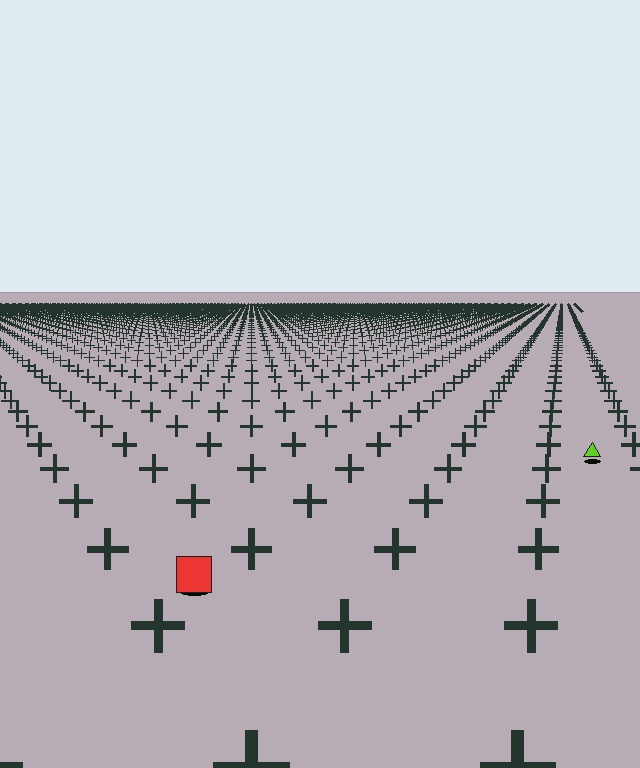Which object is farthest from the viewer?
The lime triangle is farthest from the viewer. It appears smaller and the ground texture around it is denser.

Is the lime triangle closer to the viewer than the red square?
No. The red square is closer — you can tell from the texture gradient: the ground texture is coarser near it.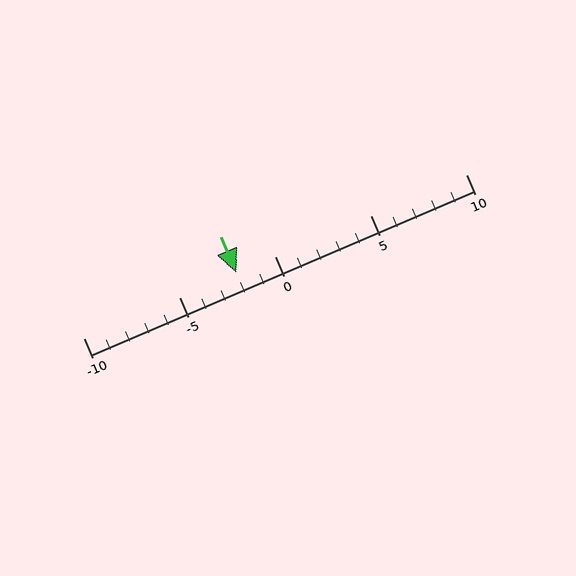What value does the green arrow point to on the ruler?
The green arrow points to approximately -2.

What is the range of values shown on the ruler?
The ruler shows values from -10 to 10.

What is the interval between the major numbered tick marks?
The major tick marks are spaced 5 units apart.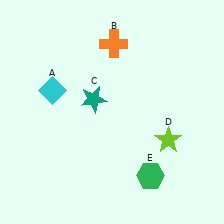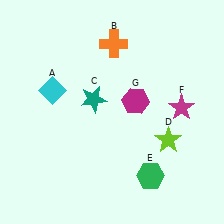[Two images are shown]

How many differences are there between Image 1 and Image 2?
There are 2 differences between the two images.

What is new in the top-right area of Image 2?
A magenta star (F) was added in the top-right area of Image 2.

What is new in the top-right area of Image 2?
A magenta hexagon (G) was added in the top-right area of Image 2.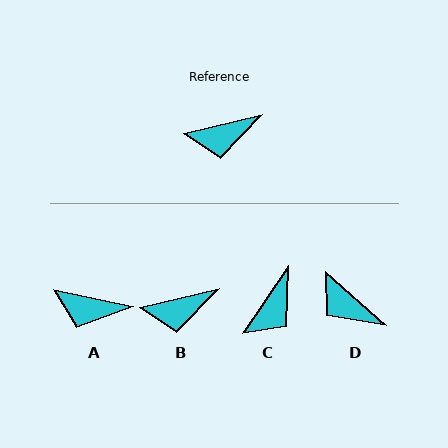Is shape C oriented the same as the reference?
No, it is off by about 42 degrees.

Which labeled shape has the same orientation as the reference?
B.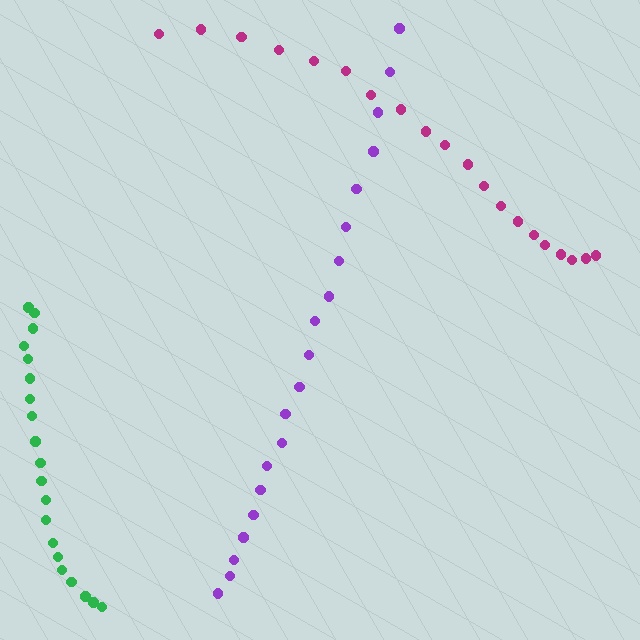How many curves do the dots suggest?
There are 3 distinct paths.